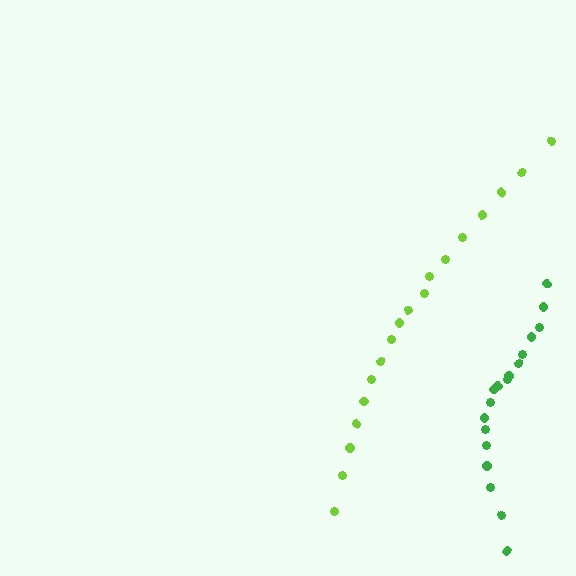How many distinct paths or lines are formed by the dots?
There are 2 distinct paths.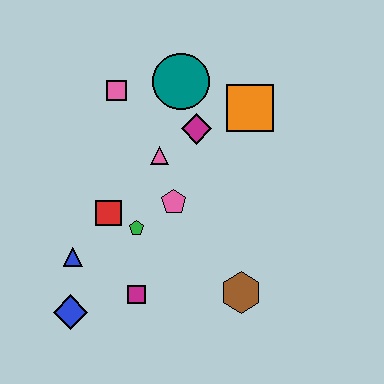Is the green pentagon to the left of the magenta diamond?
Yes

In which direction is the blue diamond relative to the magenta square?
The blue diamond is to the left of the magenta square.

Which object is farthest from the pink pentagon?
The blue diamond is farthest from the pink pentagon.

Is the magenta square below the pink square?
Yes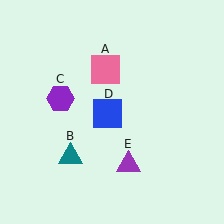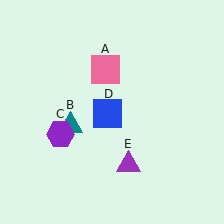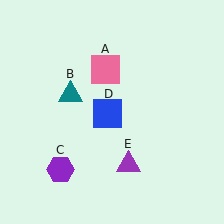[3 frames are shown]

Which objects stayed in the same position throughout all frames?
Pink square (object A) and blue square (object D) and purple triangle (object E) remained stationary.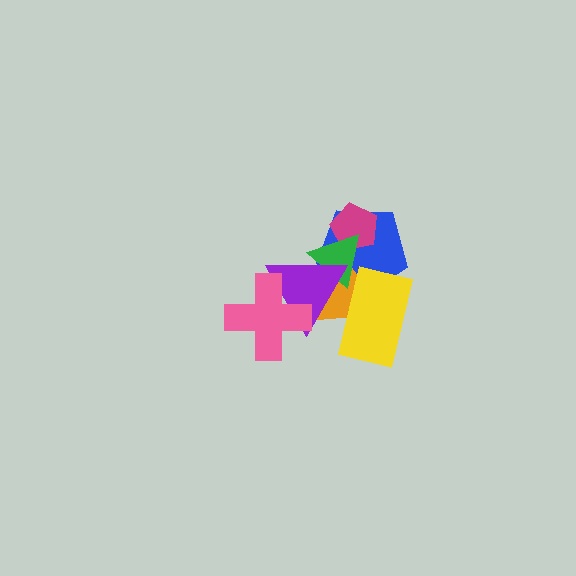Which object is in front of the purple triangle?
The pink cross is in front of the purple triangle.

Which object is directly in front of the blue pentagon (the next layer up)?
The magenta pentagon is directly in front of the blue pentagon.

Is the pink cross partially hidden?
No, no other shape covers it.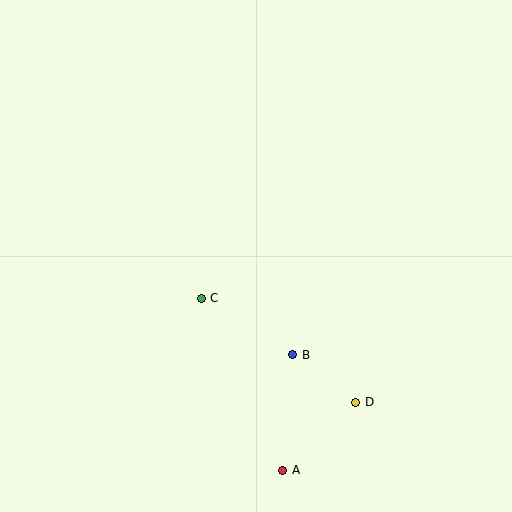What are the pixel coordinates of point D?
Point D is at (355, 402).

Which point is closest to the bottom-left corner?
Point A is closest to the bottom-left corner.